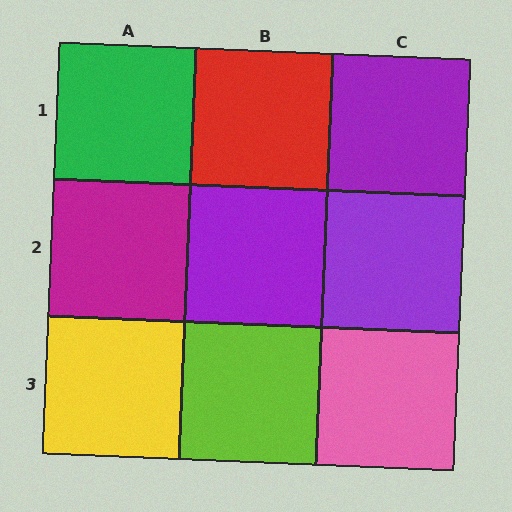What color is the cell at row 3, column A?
Yellow.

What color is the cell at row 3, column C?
Pink.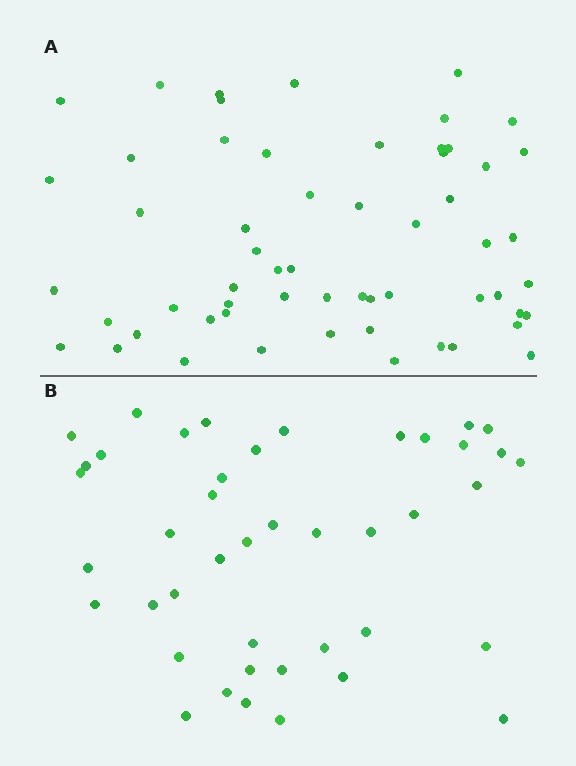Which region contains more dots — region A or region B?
Region A (the top region) has more dots.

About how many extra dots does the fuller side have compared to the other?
Region A has approximately 15 more dots than region B.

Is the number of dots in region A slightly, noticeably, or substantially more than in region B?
Region A has noticeably more, but not dramatically so. The ratio is roughly 1.3 to 1.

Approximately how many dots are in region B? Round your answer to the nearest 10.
About 40 dots. (The exact count is 43, which rounds to 40.)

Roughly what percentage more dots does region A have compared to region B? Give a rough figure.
About 35% more.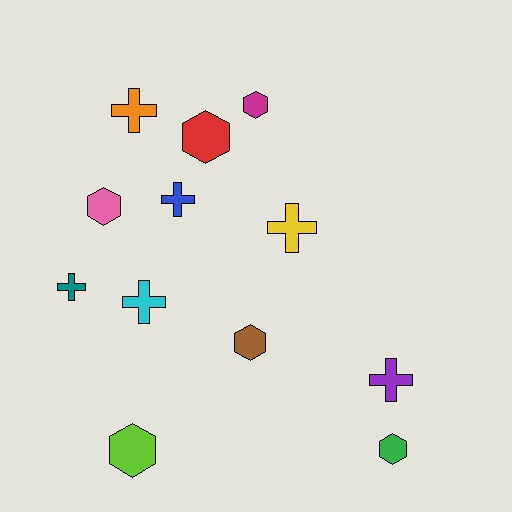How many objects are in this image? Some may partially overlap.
There are 12 objects.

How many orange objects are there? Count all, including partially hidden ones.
There is 1 orange object.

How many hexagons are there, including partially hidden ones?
There are 6 hexagons.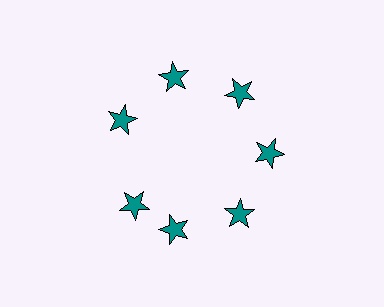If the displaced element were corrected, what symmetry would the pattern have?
It would have 7-fold rotational symmetry — the pattern would map onto itself every 51 degrees.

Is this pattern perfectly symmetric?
No. The 7 teal stars are arranged in a ring, but one element near the 8 o'clock position is rotated out of alignment along the ring, breaking the 7-fold rotational symmetry.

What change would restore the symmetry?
The symmetry would be restored by rotating it back into even spacing with its neighbors so that all 7 stars sit at equal angles and equal distance from the center.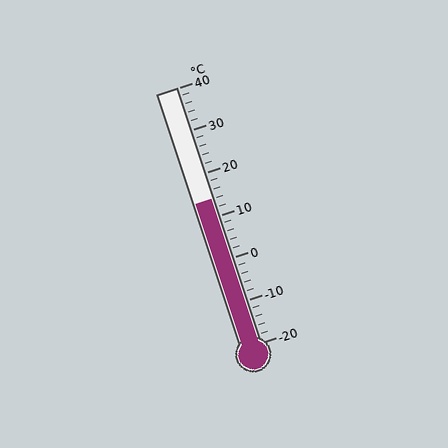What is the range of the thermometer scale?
The thermometer scale ranges from -20°C to 40°C.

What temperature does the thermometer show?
The thermometer shows approximately 14°C.